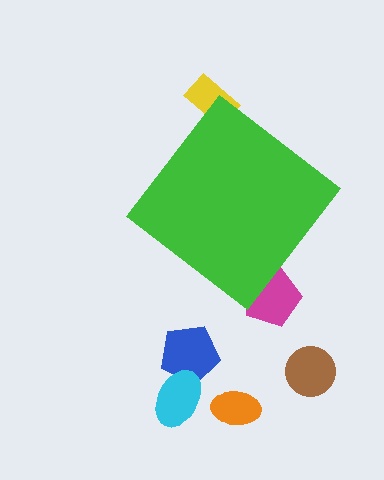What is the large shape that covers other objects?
A green diamond.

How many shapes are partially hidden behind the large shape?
2 shapes are partially hidden.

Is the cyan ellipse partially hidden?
No, the cyan ellipse is fully visible.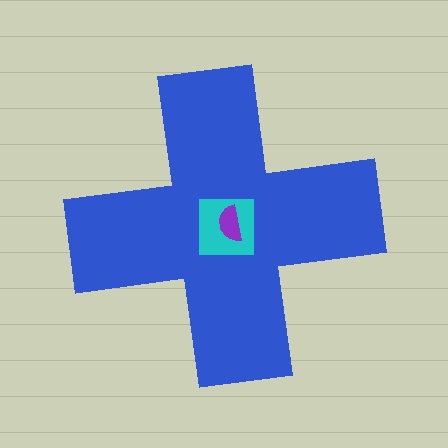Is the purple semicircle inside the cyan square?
Yes.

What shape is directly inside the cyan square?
The purple semicircle.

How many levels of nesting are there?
3.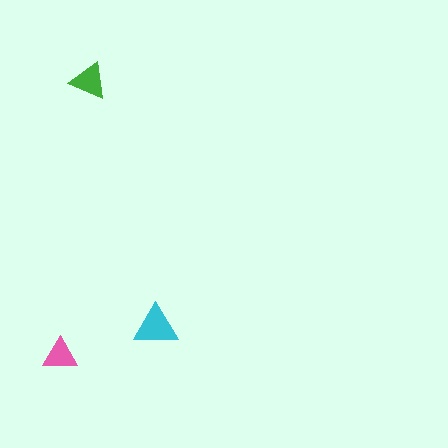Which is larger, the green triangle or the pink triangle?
The green one.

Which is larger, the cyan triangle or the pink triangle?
The cyan one.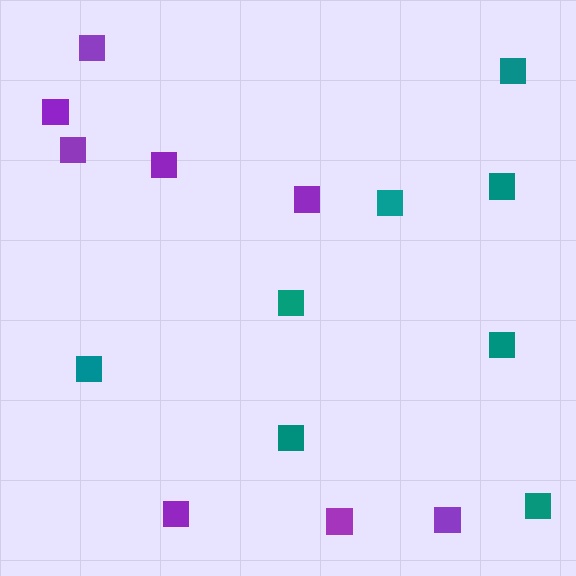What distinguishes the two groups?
There are 2 groups: one group of teal squares (8) and one group of purple squares (8).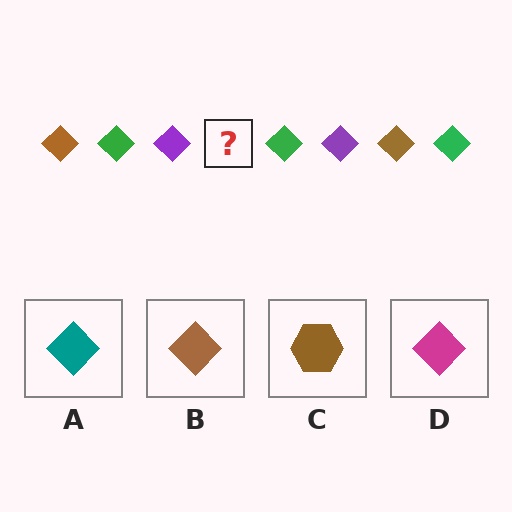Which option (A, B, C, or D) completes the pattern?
B.